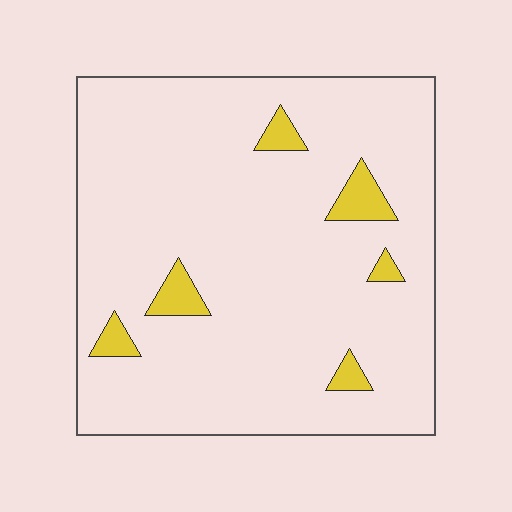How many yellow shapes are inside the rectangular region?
6.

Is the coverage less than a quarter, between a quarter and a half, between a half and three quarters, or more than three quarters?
Less than a quarter.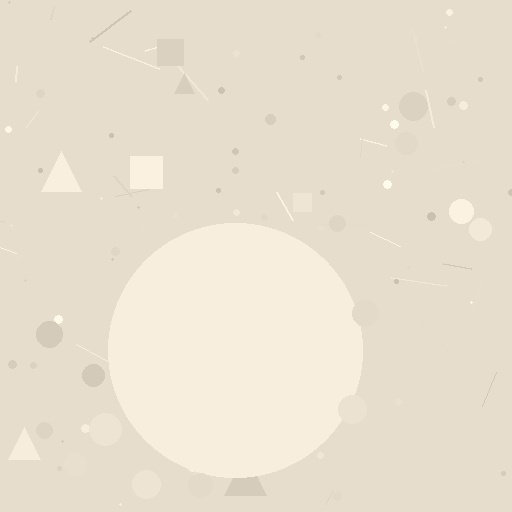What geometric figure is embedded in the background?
A circle is embedded in the background.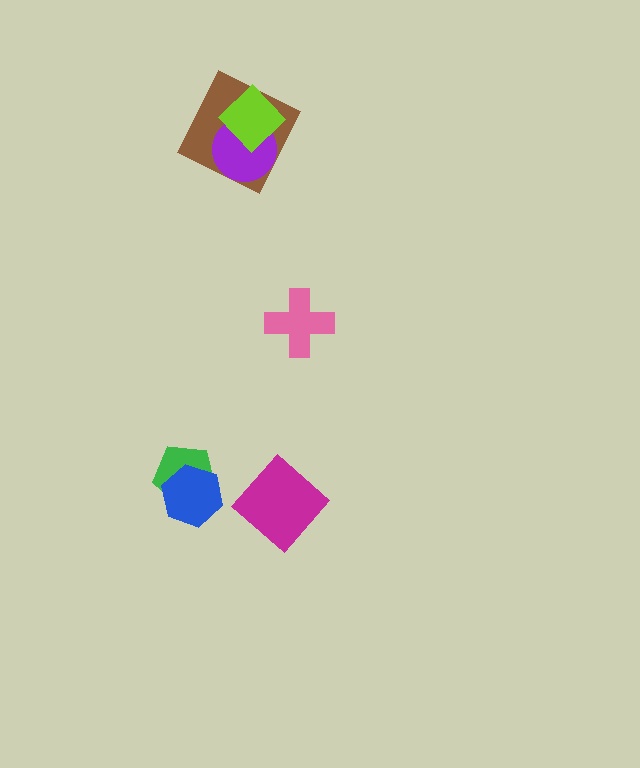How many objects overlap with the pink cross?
0 objects overlap with the pink cross.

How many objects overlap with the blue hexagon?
1 object overlaps with the blue hexagon.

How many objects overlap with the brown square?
2 objects overlap with the brown square.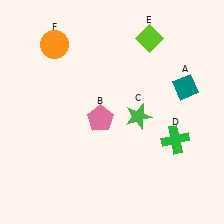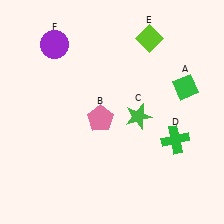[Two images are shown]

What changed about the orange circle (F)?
In Image 1, F is orange. In Image 2, it changed to purple.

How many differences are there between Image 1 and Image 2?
There are 2 differences between the two images.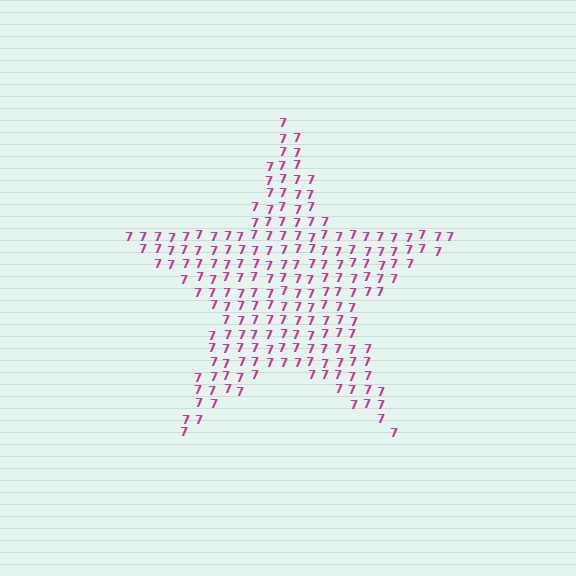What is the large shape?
The large shape is a star.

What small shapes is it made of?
It is made of small digit 7's.